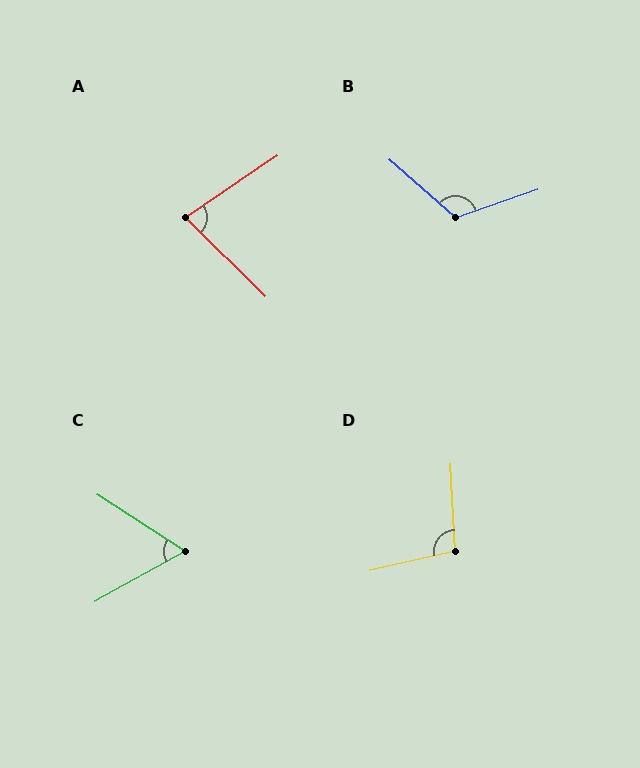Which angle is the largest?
B, at approximately 120 degrees.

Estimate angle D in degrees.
Approximately 100 degrees.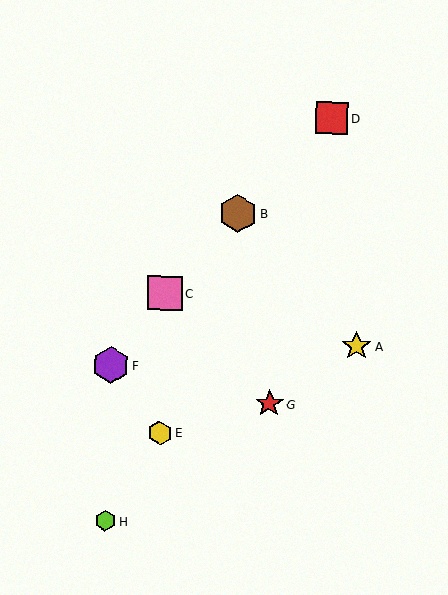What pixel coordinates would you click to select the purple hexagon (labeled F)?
Click at (111, 365) to select the purple hexagon F.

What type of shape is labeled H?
Shape H is a lime hexagon.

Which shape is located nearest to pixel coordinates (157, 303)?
The pink square (labeled C) at (165, 293) is nearest to that location.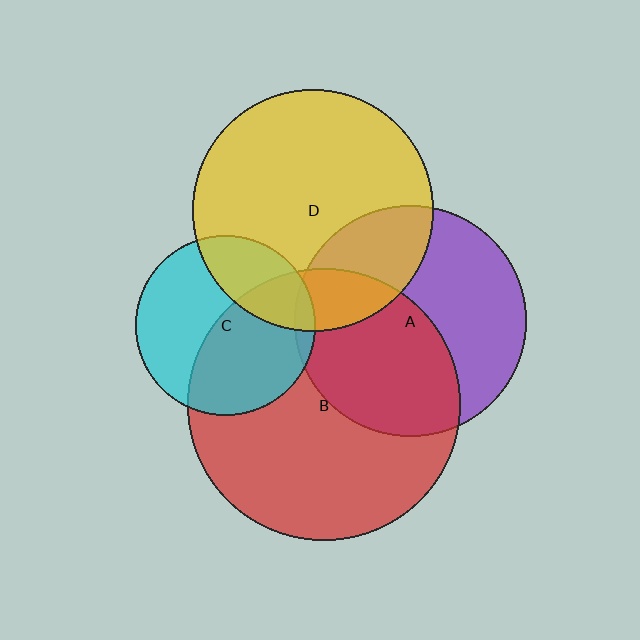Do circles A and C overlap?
Yes.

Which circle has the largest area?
Circle B (red).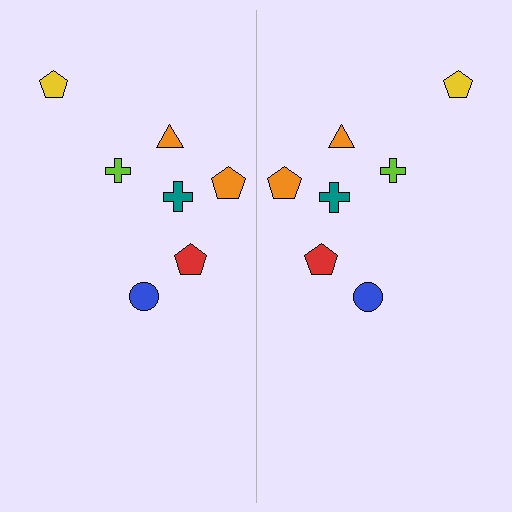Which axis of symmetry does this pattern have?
The pattern has a vertical axis of symmetry running through the center of the image.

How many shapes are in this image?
There are 14 shapes in this image.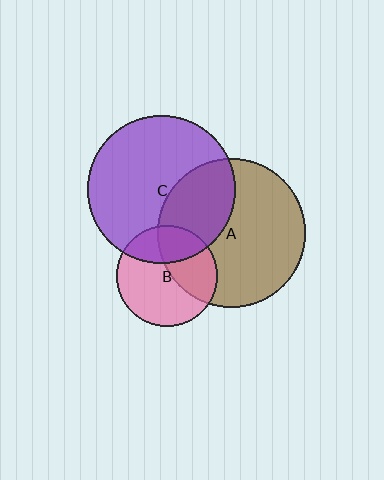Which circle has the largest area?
Circle A (brown).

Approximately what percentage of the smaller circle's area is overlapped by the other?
Approximately 35%.